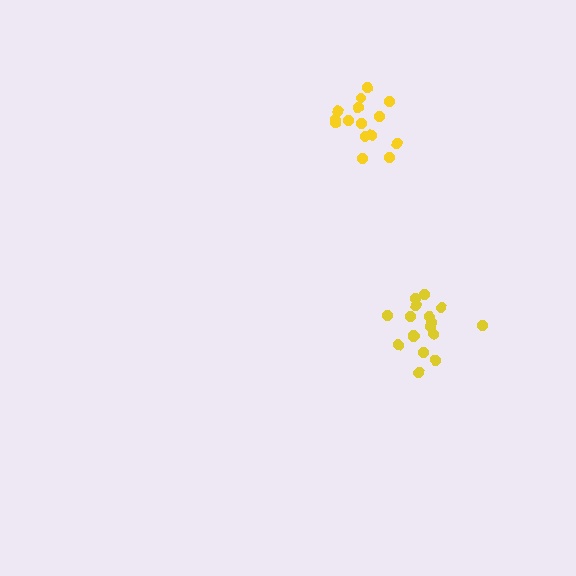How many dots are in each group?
Group 1: 17 dots, Group 2: 15 dots (32 total).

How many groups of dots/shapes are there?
There are 2 groups.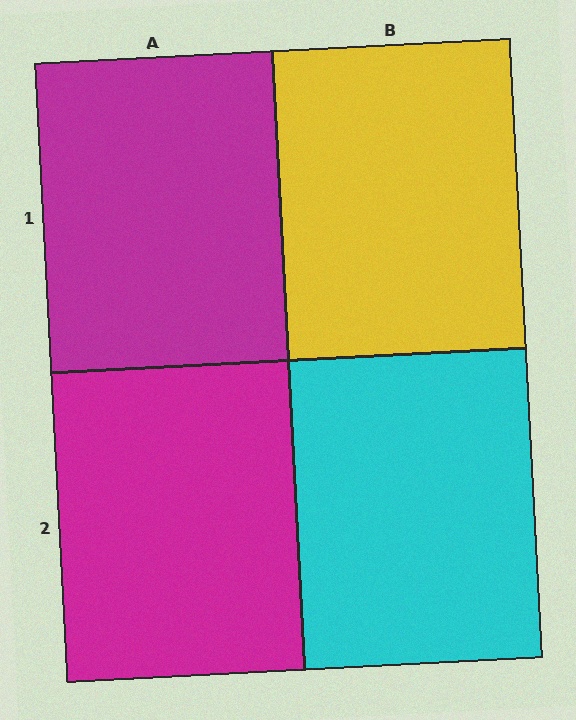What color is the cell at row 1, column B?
Yellow.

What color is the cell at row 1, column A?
Magenta.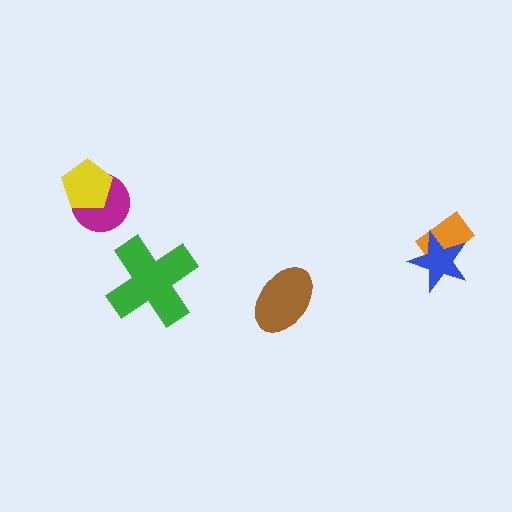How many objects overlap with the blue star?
1 object overlaps with the blue star.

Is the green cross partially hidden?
No, no other shape covers it.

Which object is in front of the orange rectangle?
The blue star is in front of the orange rectangle.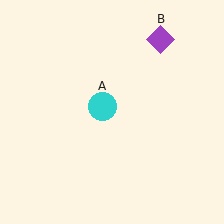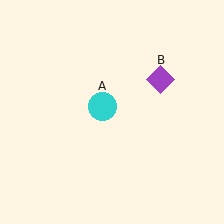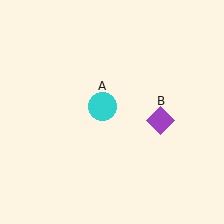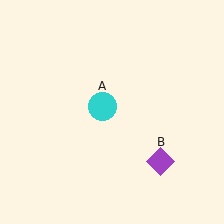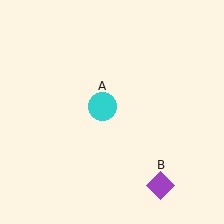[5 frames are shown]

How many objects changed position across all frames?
1 object changed position: purple diamond (object B).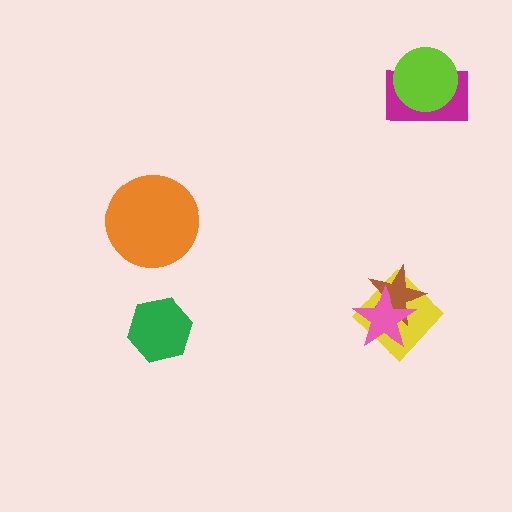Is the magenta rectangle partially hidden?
Yes, it is partially covered by another shape.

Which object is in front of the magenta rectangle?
The lime circle is in front of the magenta rectangle.